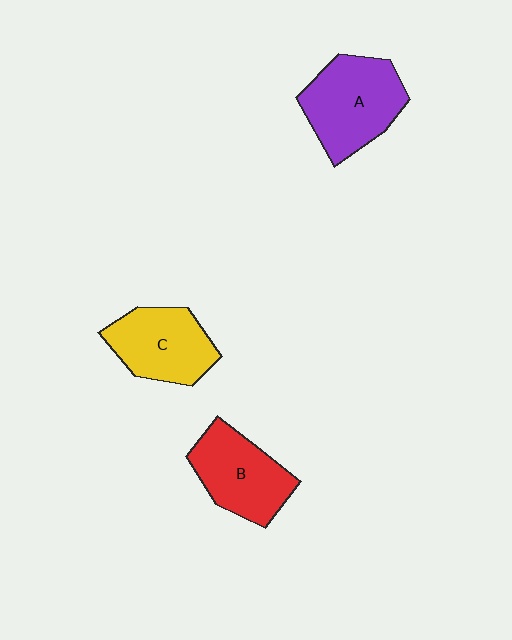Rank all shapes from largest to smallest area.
From largest to smallest: A (purple), B (red), C (yellow).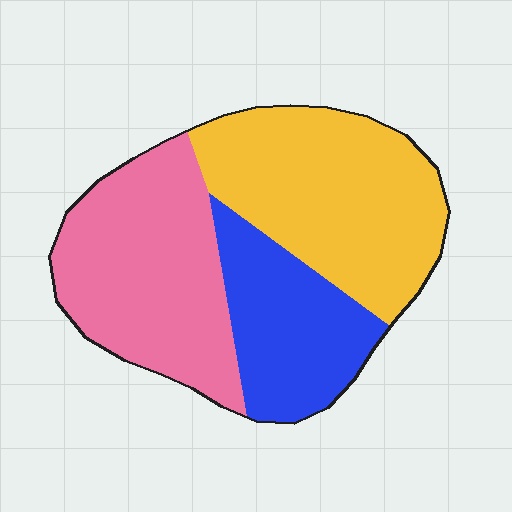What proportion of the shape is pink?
Pink covers 37% of the shape.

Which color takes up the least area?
Blue, at roughly 25%.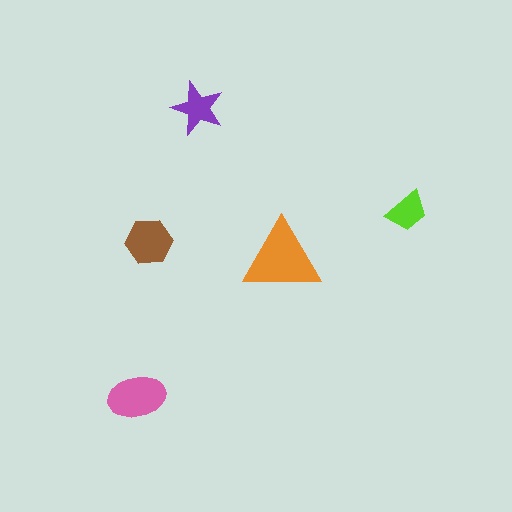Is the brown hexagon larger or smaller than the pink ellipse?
Smaller.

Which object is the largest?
The orange triangle.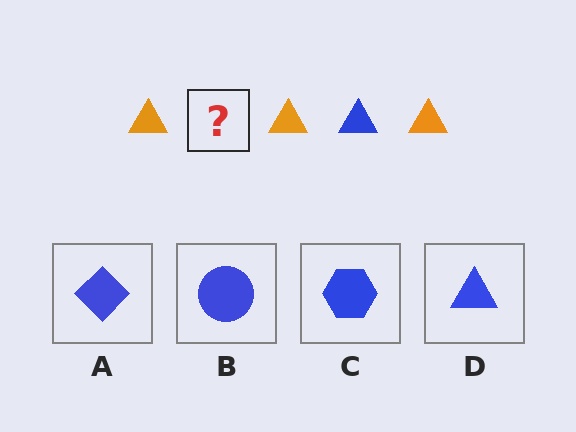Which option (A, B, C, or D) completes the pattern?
D.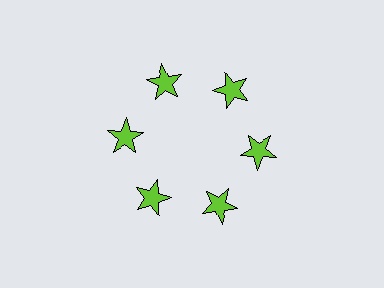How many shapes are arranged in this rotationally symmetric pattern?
There are 6 shapes, arranged in 6 groups of 1.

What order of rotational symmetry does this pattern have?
This pattern has 6-fold rotational symmetry.